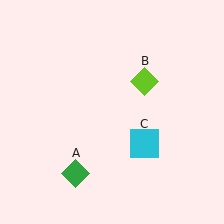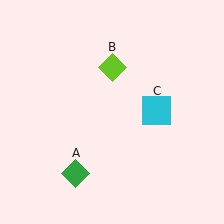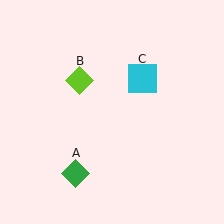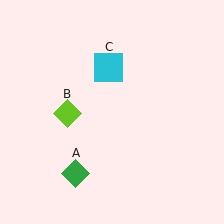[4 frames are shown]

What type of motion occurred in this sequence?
The lime diamond (object B), cyan square (object C) rotated counterclockwise around the center of the scene.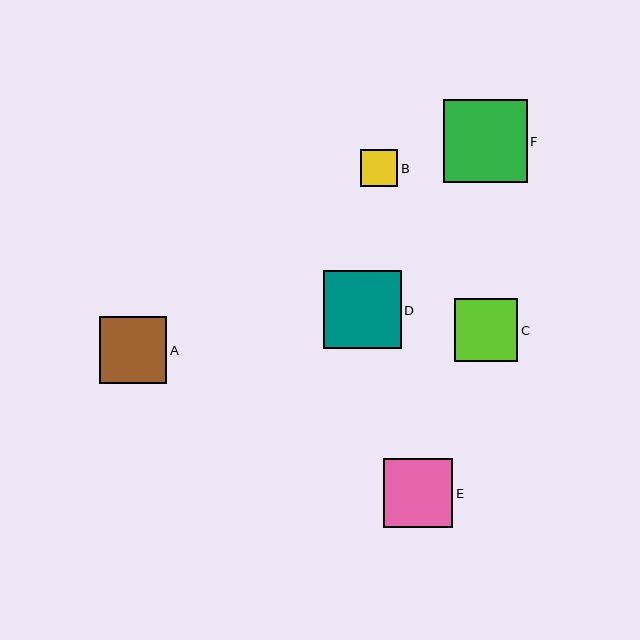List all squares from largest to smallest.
From largest to smallest: F, D, E, A, C, B.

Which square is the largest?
Square F is the largest with a size of approximately 83 pixels.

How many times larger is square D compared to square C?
Square D is approximately 1.2 times the size of square C.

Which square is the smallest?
Square B is the smallest with a size of approximately 37 pixels.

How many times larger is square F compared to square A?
Square F is approximately 1.2 times the size of square A.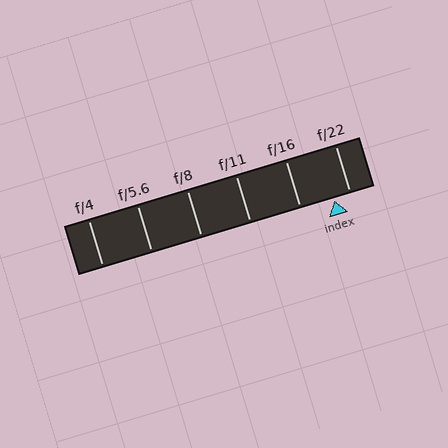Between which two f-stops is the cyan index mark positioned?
The index mark is between f/16 and f/22.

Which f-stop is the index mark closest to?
The index mark is closest to f/22.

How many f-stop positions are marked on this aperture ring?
There are 6 f-stop positions marked.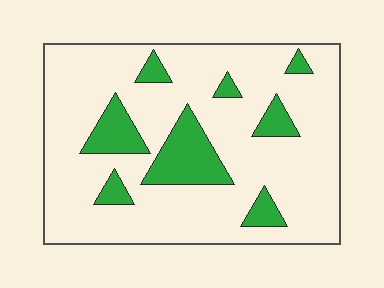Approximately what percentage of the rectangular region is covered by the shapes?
Approximately 20%.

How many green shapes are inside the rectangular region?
8.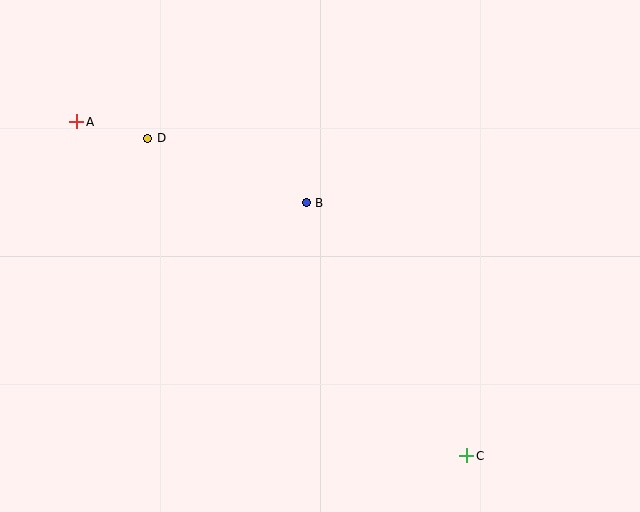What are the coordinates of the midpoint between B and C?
The midpoint between B and C is at (387, 329).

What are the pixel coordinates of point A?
Point A is at (77, 122).